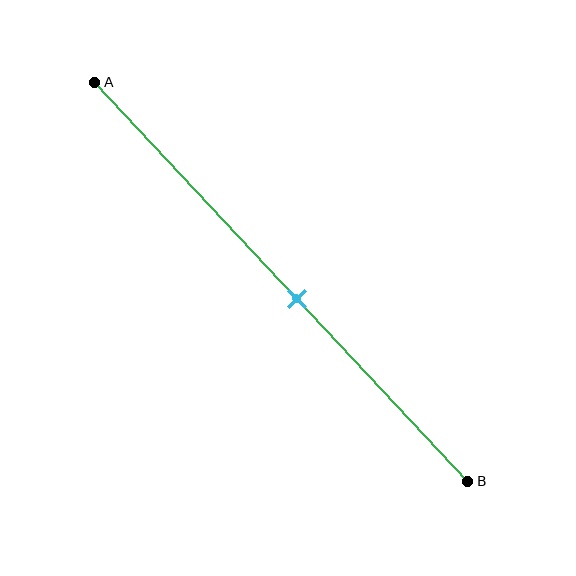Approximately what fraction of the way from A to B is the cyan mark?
The cyan mark is approximately 55% of the way from A to B.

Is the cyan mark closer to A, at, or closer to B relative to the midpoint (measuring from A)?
The cyan mark is closer to point B than the midpoint of segment AB.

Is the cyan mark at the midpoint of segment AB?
No, the mark is at about 55% from A, not at the 50% midpoint.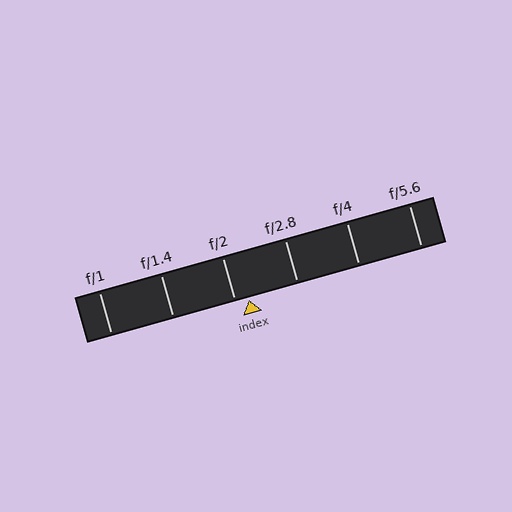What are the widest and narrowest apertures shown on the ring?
The widest aperture shown is f/1 and the narrowest is f/5.6.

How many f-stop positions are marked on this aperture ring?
There are 6 f-stop positions marked.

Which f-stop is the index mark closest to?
The index mark is closest to f/2.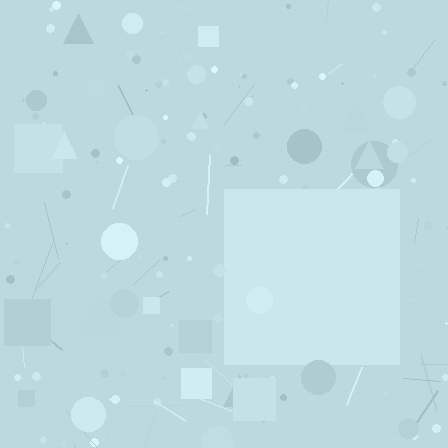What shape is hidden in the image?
A square is hidden in the image.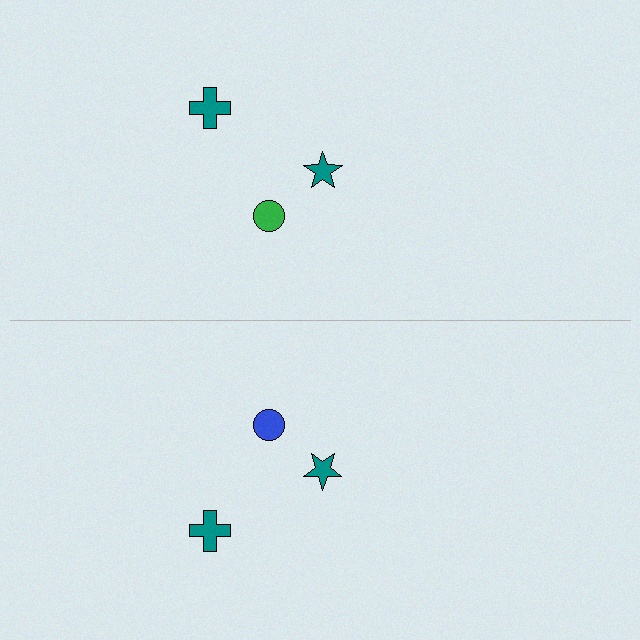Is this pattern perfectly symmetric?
No, the pattern is not perfectly symmetric. The blue circle on the bottom side breaks the symmetry — its mirror counterpart is green.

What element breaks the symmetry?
The blue circle on the bottom side breaks the symmetry — its mirror counterpart is green.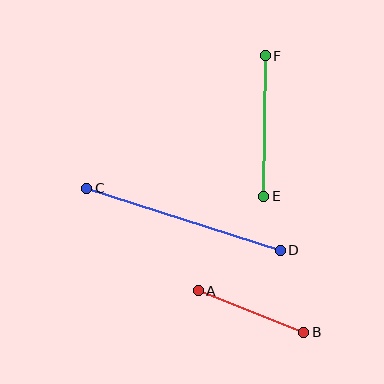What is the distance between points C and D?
The distance is approximately 203 pixels.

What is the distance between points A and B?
The distance is approximately 113 pixels.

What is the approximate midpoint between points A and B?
The midpoint is at approximately (251, 312) pixels.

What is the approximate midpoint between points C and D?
The midpoint is at approximately (184, 219) pixels.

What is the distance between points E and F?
The distance is approximately 140 pixels.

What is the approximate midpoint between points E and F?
The midpoint is at approximately (265, 126) pixels.